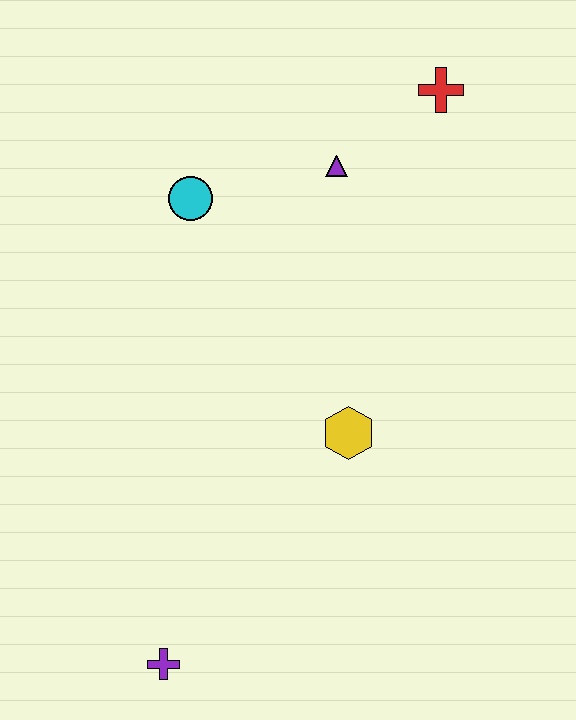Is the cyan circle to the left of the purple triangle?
Yes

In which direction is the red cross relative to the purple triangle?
The red cross is to the right of the purple triangle.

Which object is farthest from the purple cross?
The red cross is farthest from the purple cross.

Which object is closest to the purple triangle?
The red cross is closest to the purple triangle.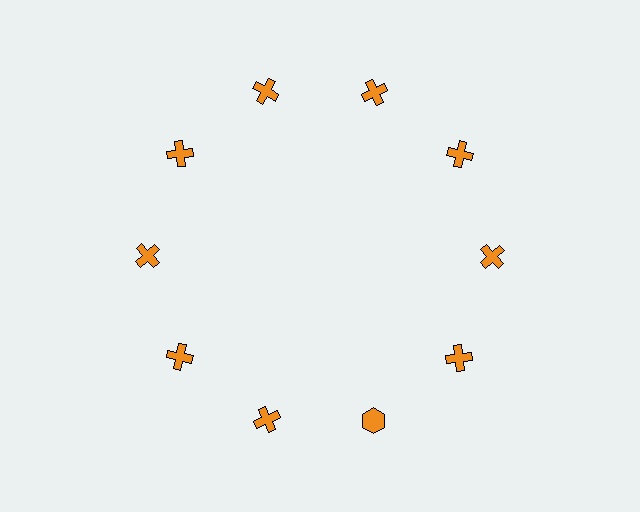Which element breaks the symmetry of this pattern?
The orange hexagon at roughly the 5 o'clock position breaks the symmetry. All other shapes are orange crosses.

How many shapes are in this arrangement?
There are 10 shapes arranged in a ring pattern.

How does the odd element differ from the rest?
It has a different shape: hexagon instead of cross.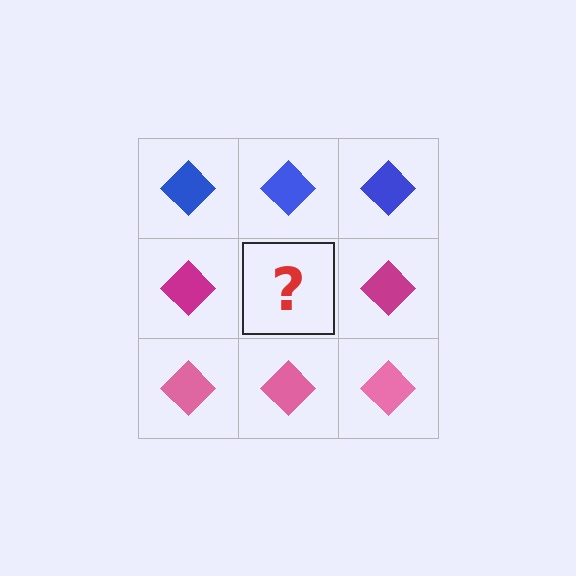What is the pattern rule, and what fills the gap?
The rule is that each row has a consistent color. The gap should be filled with a magenta diamond.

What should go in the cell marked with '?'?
The missing cell should contain a magenta diamond.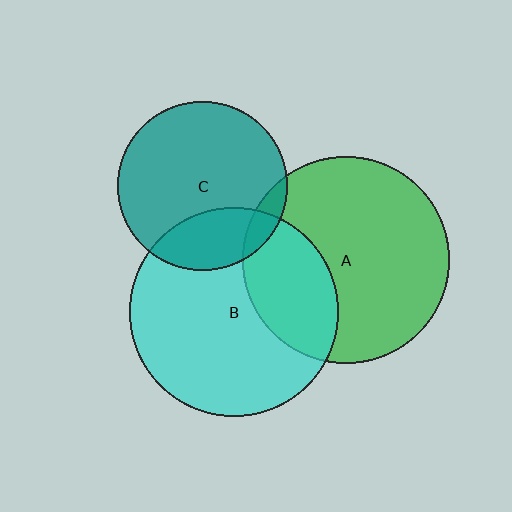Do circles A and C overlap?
Yes.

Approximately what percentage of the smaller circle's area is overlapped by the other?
Approximately 10%.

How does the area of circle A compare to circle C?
Approximately 1.5 times.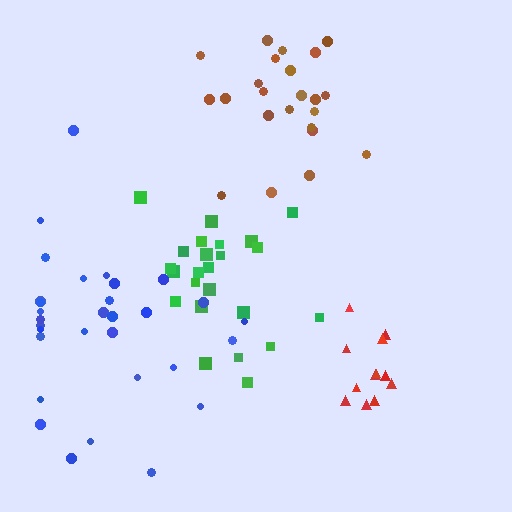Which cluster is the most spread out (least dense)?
Blue.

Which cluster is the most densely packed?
Red.